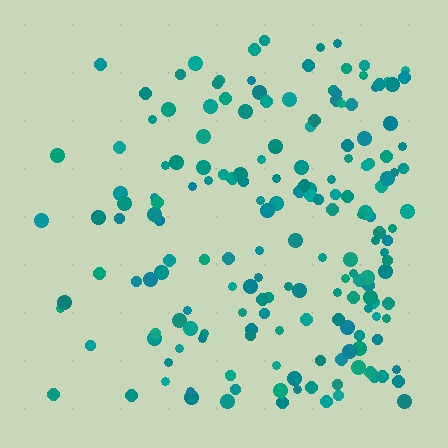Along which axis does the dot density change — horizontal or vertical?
Horizontal.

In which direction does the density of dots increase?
From left to right, with the right side densest.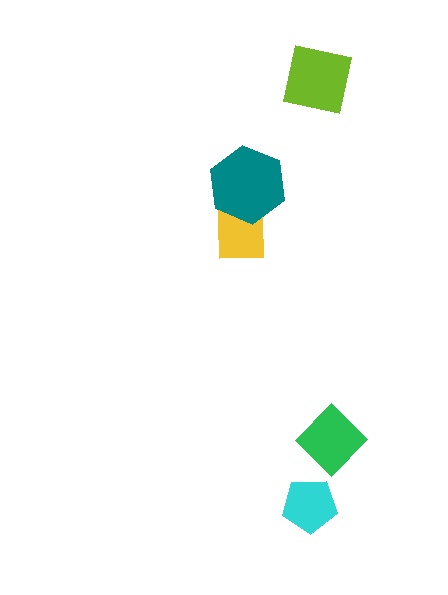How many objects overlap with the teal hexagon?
1 object overlaps with the teal hexagon.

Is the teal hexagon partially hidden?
No, no other shape covers it.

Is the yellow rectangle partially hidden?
Yes, it is partially covered by another shape.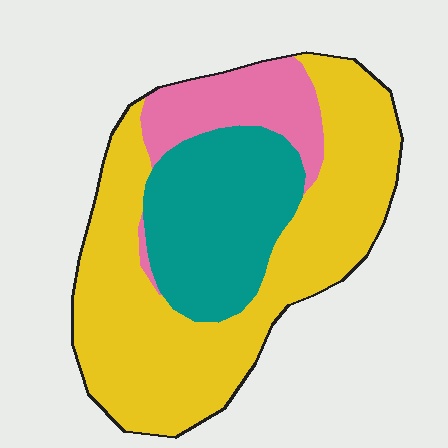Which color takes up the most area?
Yellow, at roughly 60%.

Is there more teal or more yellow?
Yellow.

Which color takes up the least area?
Pink, at roughly 15%.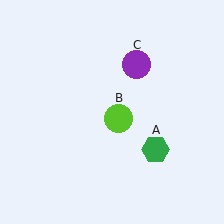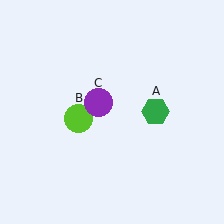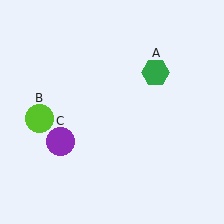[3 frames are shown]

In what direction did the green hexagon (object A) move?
The green hexagon (object A) moved up.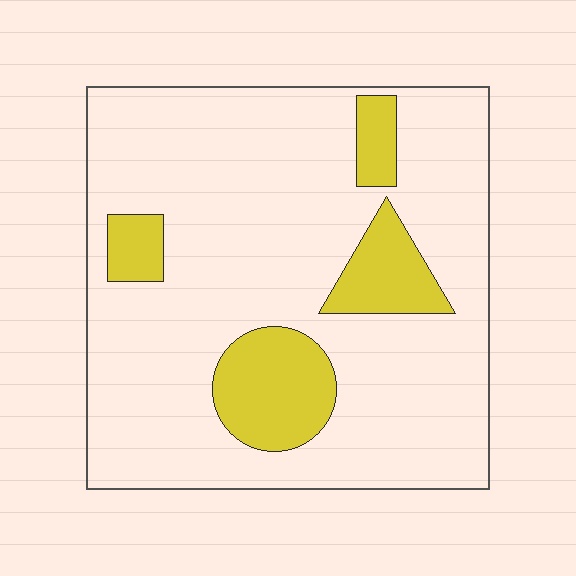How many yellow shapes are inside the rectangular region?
4.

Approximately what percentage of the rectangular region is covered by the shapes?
Approximately 15%.